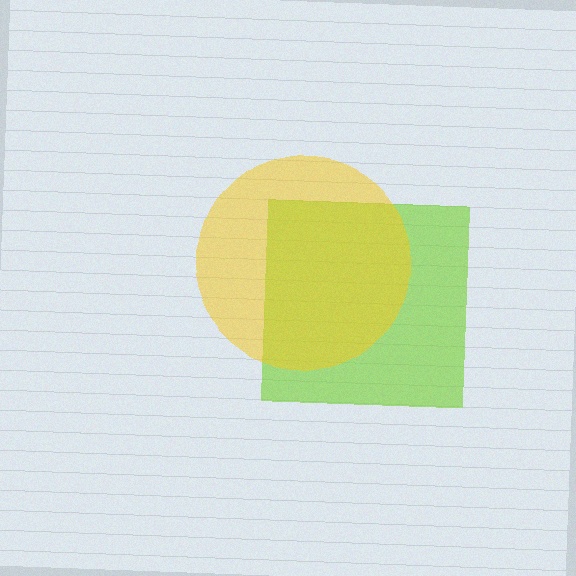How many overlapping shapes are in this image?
There are 2 overlapping shapes in the image.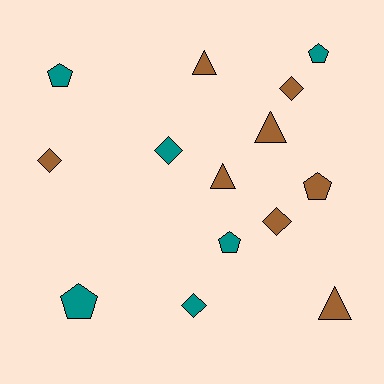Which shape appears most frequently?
Pentagon, with 5 objects.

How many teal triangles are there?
There are no teal triangles.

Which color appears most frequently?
Brown, with 8 objects.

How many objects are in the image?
There are 14 objects.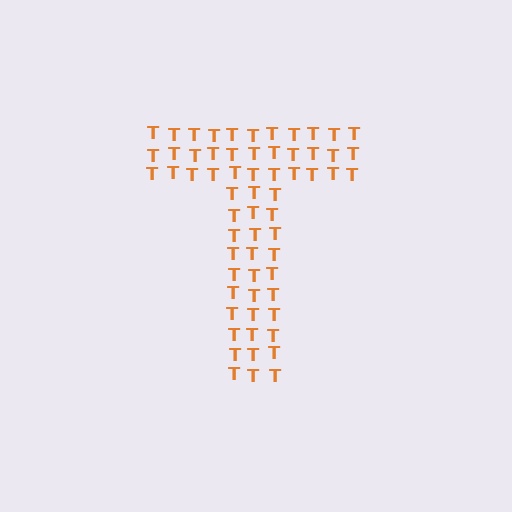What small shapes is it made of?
It is made of small letter T's.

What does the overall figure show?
The overall figure shows the letter T.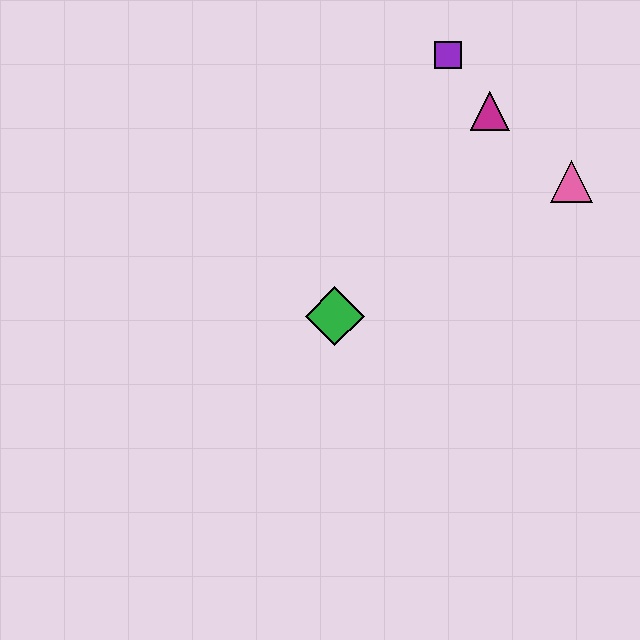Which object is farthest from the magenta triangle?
The green diamond is farthest from the magenta triangle.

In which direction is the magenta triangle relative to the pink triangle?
The magenta triangle is to the left of the pink triangle.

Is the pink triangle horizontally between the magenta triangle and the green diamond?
No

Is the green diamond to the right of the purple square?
No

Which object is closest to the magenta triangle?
The purple square is closest to the magenta triangle.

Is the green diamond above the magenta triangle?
No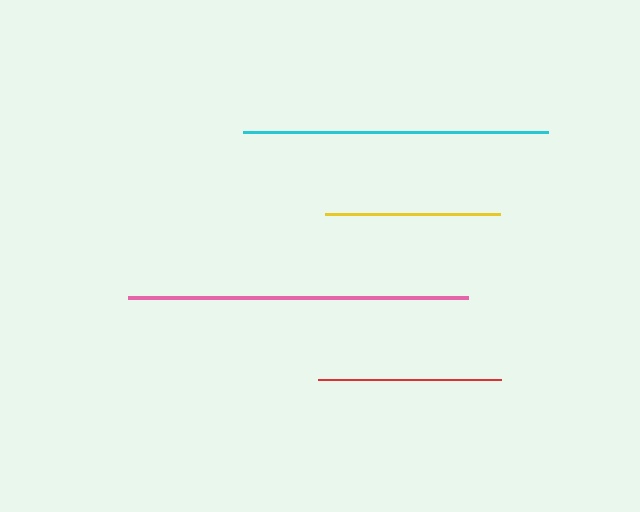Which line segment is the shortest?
The yellow line is the shortest at approximately 175 pixels.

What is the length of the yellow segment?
The yellow segment is approximately 175 pixels long.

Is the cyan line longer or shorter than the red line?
The cyan line is longer than the red line.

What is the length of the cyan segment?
The cyan segment is approximately 305 pixels long.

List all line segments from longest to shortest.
From longest to shortest: pink, cyan, red, yellow.